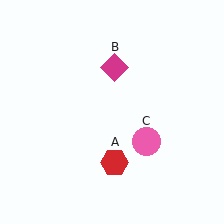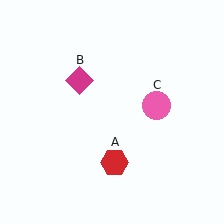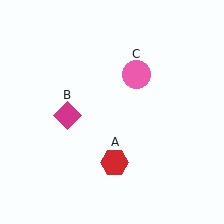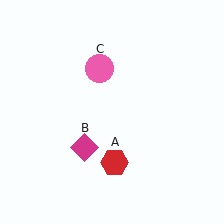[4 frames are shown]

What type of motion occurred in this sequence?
The magenta diamond (object B), pink circle (object C) rotated counterclockwise around the center of the scene.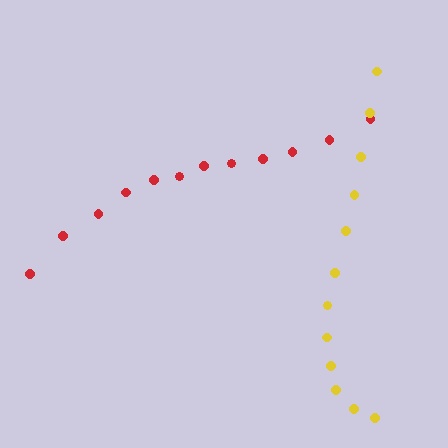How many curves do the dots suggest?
There are 2 distinct paths.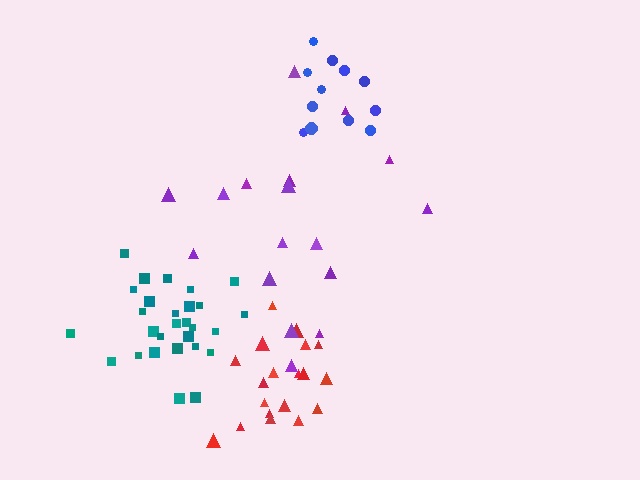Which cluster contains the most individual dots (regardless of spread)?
Teal (28).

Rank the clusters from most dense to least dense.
teal, blue, red, purple.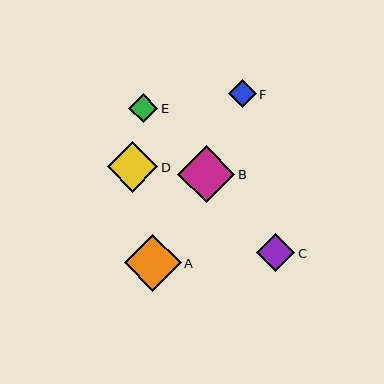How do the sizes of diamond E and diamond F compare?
Diamond E and diamond F are approximately the same size.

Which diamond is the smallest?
Diamond F is the smallest with a size of approximately 28 pixels.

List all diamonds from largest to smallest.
From largest to smallest: B, A, D, C, E, F.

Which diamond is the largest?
Diamond B is the largest with a size of approximately 57 pixels.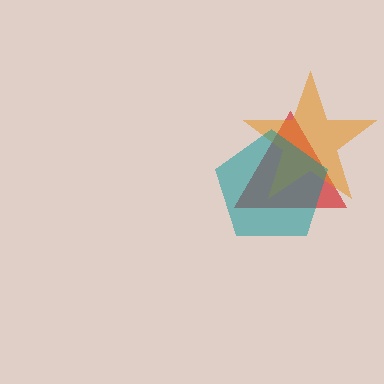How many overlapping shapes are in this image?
There are 3 overlapping shapes in the image.